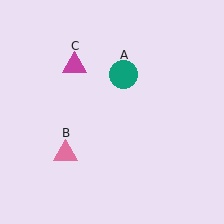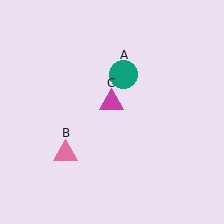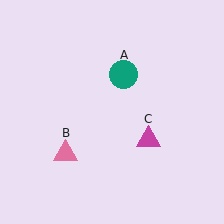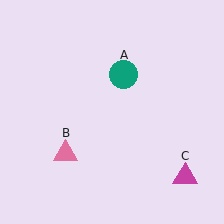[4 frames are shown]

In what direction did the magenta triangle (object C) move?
The magenta triangle (object C) moved down and to the right.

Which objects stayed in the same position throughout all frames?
Teal circle (object A) and pink triangle (object B) remained stationary.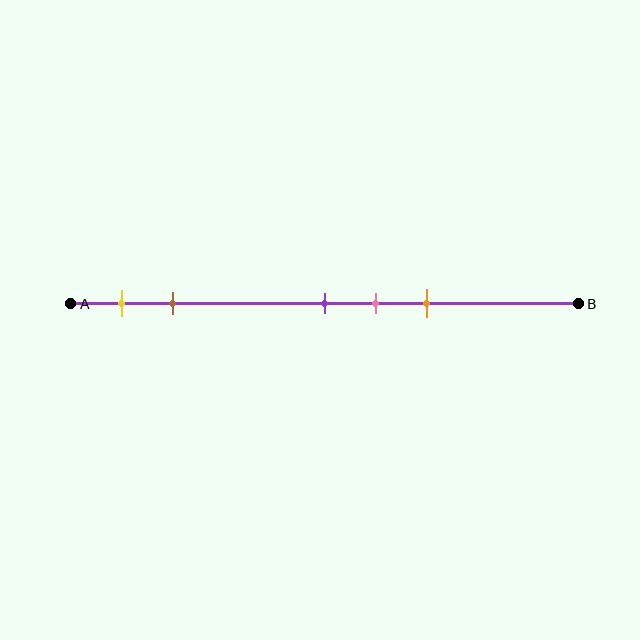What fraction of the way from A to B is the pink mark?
The pink mark is approximately 60% (0.6) of the way from A to B.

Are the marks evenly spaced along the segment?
No, the marks are not evenly spaced.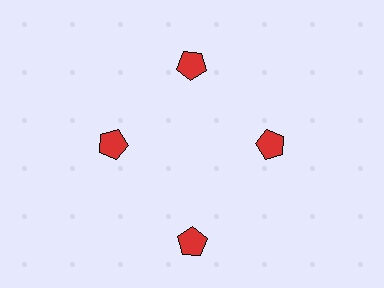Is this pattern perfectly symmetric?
No. The 4 red pentagons are arranged in a ring, but one element near the 6 o'clock position is pushed outward from the center, breaking the 4-fold rotational symmetry.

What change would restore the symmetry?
The symmetry would be restored by moving it inward, back onto the ring so that all 4 pentagons sit at equal angles and equal distance from the center.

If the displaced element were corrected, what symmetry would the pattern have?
It would have 4-fold rotational symmetry — the pattern would map onto itself every 90 degrees.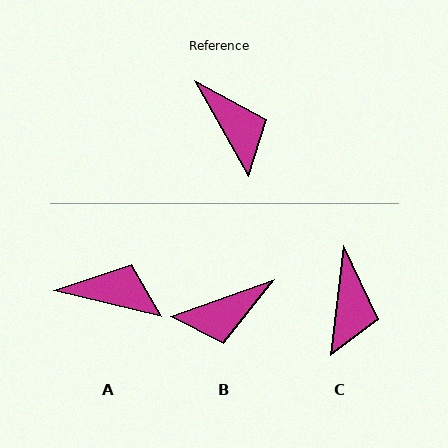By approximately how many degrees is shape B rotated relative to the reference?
Approximately 100 degrees clockwise.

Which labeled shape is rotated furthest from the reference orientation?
B, about 100 degrees away.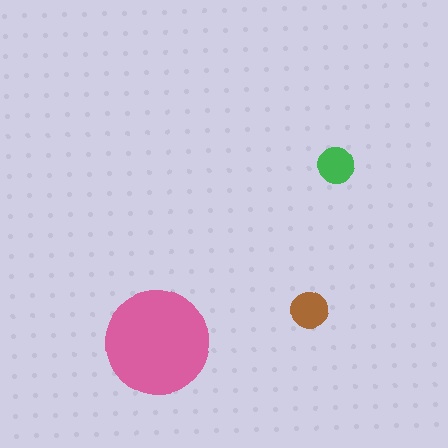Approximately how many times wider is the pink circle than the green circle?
About 3 times wider.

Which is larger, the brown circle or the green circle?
The brown one.